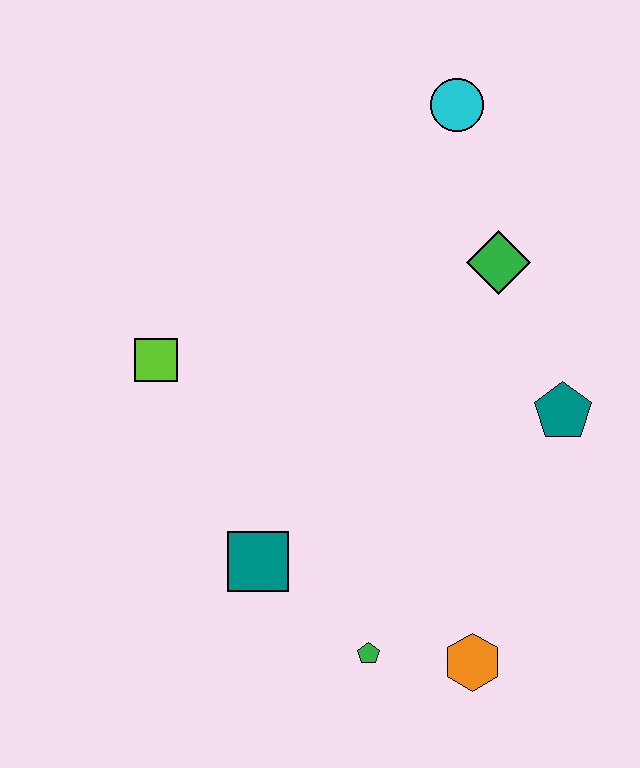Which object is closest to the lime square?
The teal square is closest to the lime square.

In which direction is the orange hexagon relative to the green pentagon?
The orange hexagon is to the right of the green pentagon.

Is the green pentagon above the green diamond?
No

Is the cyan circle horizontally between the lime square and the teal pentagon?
Yes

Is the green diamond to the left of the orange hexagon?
No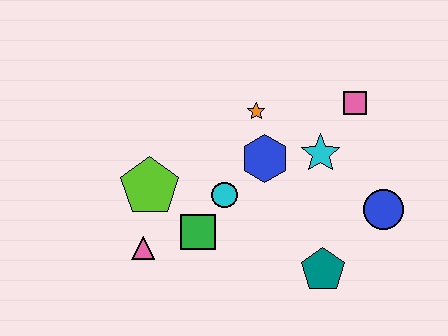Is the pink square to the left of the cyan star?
No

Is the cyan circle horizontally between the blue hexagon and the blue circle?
No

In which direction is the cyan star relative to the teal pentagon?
The cyan star is above the teal pentagon.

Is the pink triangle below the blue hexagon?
Yes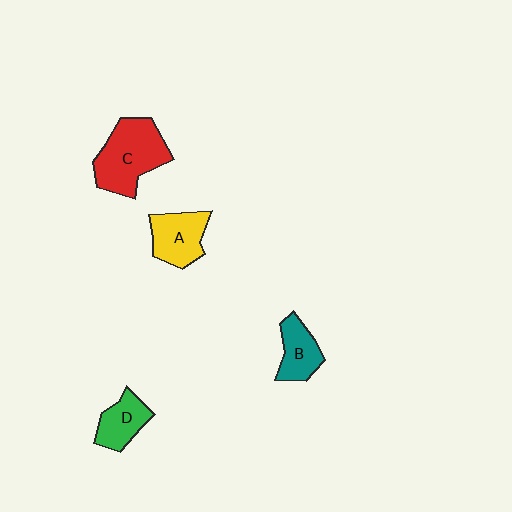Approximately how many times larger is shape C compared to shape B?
Approximately 1.9 times.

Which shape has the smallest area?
Shape B (teal).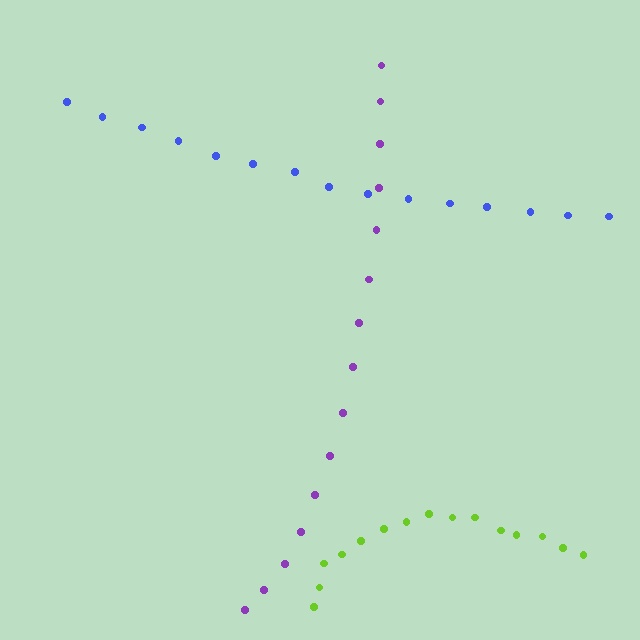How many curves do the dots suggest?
There are 3 distinct paths.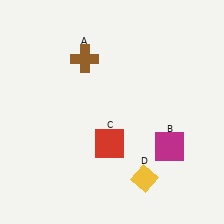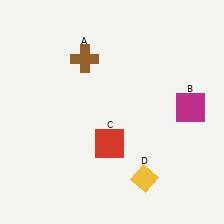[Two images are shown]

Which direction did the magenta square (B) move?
The magenta square (B) moved up.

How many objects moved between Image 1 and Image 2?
1 object moved between the two images.